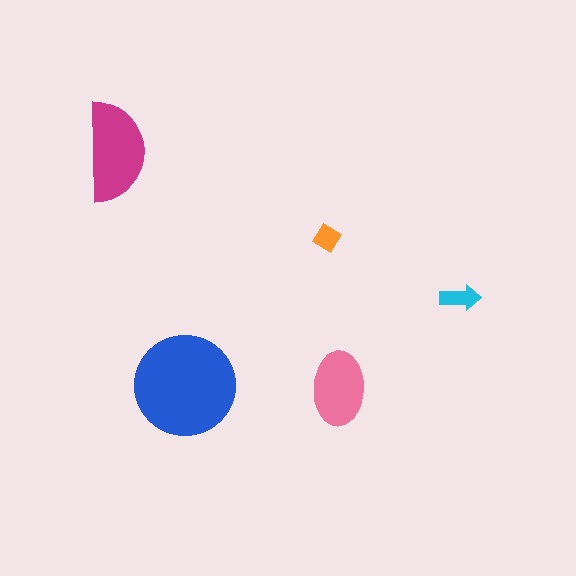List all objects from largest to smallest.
The blue circle, the magenta semicircle, the pink ellipse, the cyan arrow, the orange diamond.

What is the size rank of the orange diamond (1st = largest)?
5th.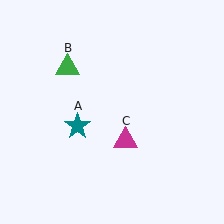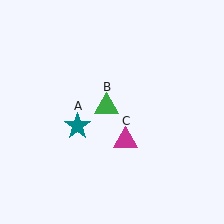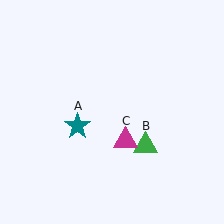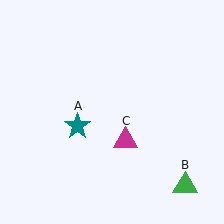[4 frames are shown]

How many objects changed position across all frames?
1 object changed position: green triangle (object B).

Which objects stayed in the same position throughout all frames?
Teal star (object A) and magenta triangle (object C) remained stationary.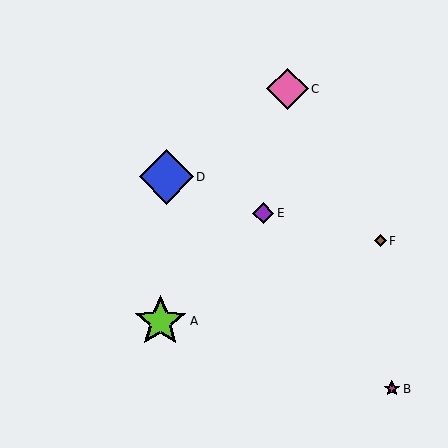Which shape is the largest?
The blue diamond (labeled D) is the largest.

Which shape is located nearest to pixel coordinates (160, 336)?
The lime star (labeled A) at (160, 321) is nearest to that location.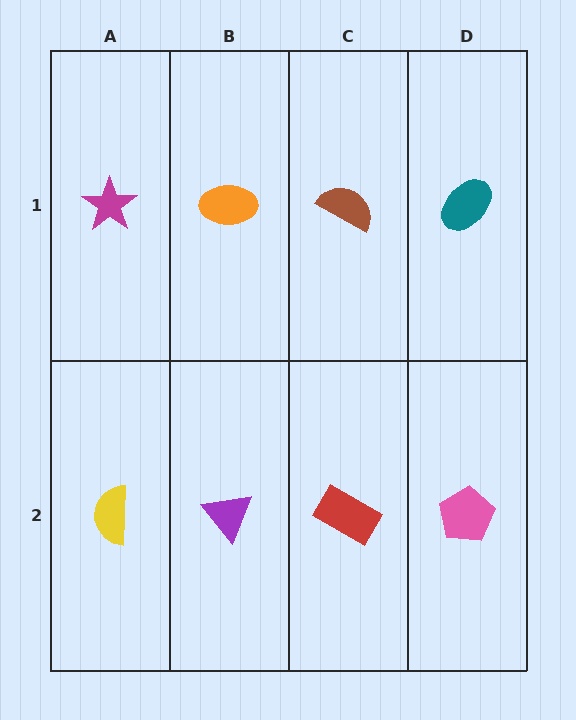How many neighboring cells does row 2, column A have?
2.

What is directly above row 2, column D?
A teal ellipse.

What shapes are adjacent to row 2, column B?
An orange ellipse (row 1, column B), a yellow semicircle (row 2, column A), a red rectangle (row 2, column C).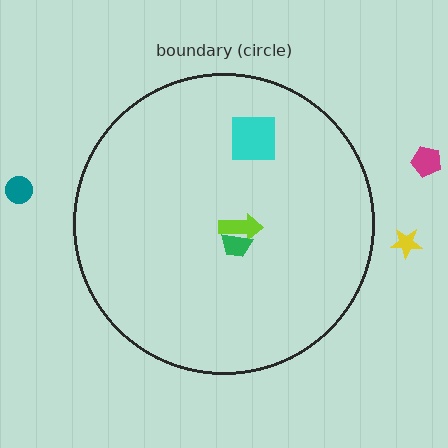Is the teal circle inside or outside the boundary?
Outside.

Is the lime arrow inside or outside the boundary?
Inside.